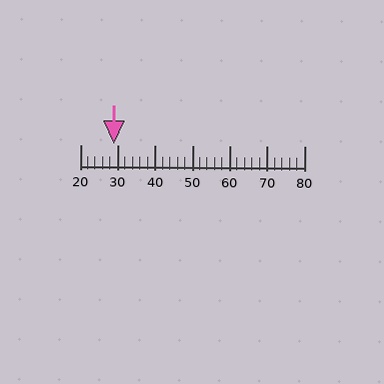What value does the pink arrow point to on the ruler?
The pink arrow points to approximately 29.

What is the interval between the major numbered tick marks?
The major tick marks are spaced 10 units apart.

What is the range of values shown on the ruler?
The ruler shows values from 20 to 80.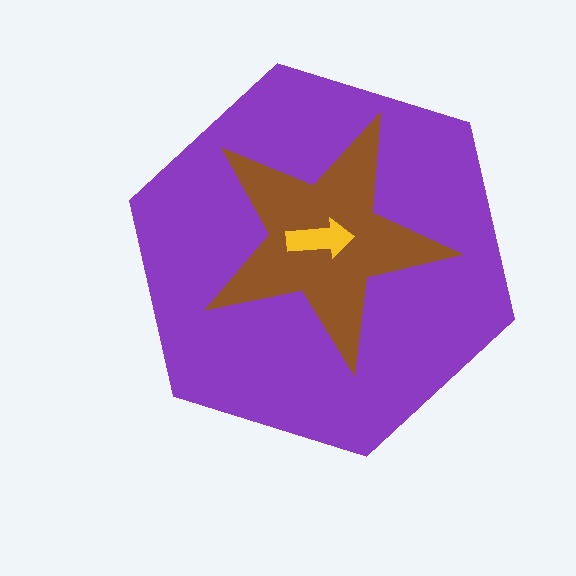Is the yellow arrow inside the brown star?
Yes.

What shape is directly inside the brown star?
The yellow arrow.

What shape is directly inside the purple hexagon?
The brown star.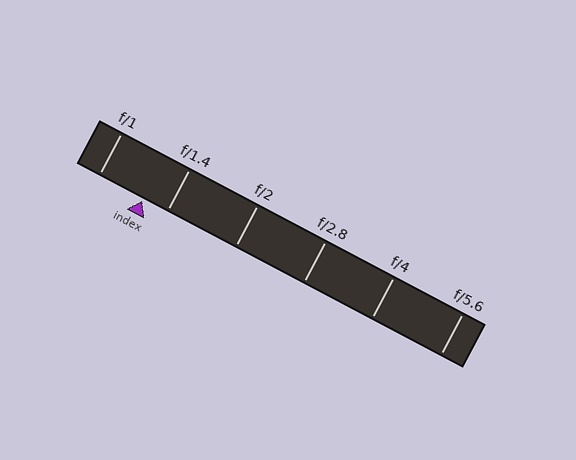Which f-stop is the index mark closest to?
The index mark is closest to f/1.4.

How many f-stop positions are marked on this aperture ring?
There are 6 f-stop positions marked.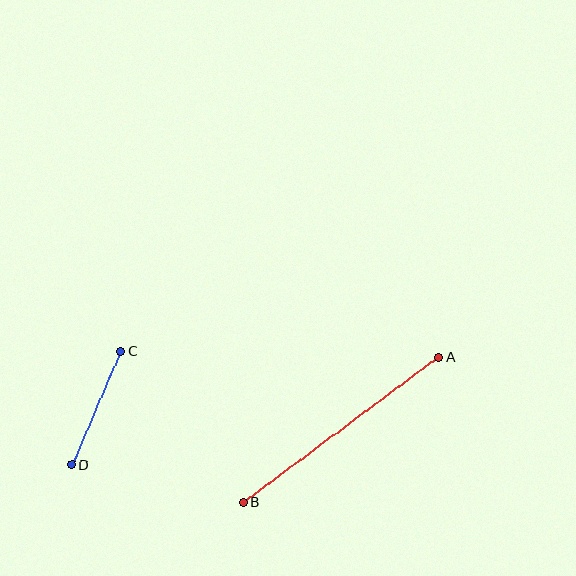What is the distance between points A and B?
The distance is approximately 243 pixels.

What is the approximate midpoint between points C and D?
The midpoint is at approximately (96, 408) pixels.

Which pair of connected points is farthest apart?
Points A and B are farthest apart.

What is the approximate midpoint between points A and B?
The midpoint is at approximately (341, 429) pixels.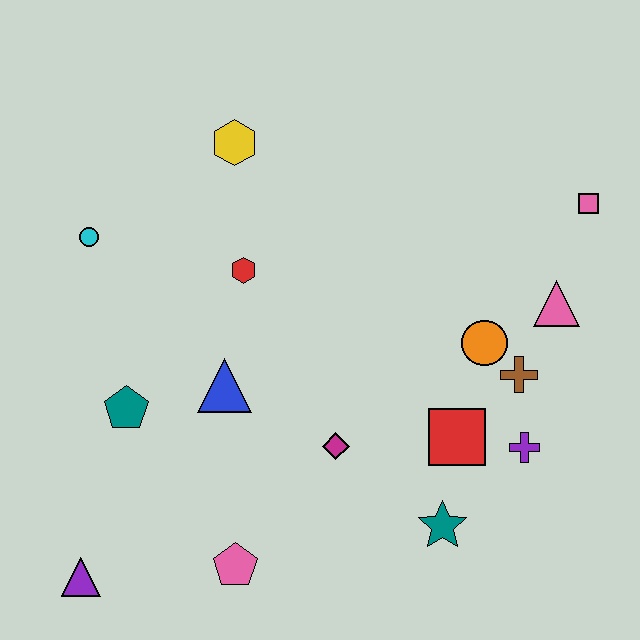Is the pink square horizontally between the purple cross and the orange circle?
No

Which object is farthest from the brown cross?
The purple triangle is farthest from the brown cross.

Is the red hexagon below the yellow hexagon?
Yes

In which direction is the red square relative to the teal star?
The red square is above the teal star.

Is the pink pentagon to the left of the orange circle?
Yes